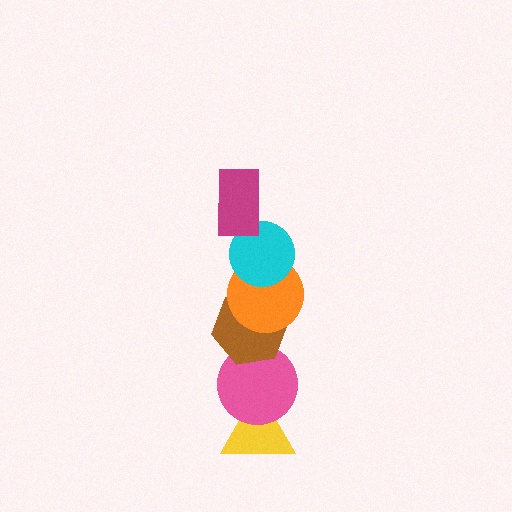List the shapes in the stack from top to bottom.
From top to bottom: the magenta rectangle, the cyan circle, the orange circle, the brown hexagon, the pink circle, the yellow triangle.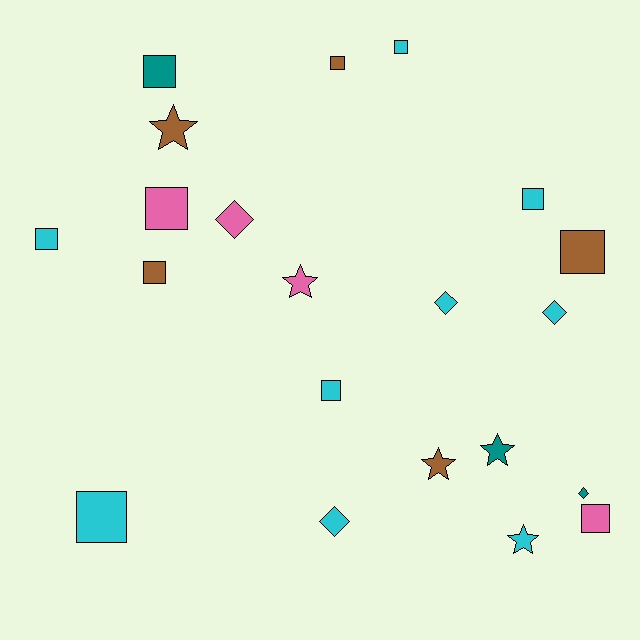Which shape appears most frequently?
Square, with 11 objects.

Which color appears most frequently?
Cyan, with 9 objects.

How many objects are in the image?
There are 21 objects.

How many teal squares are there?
There is 1 teal square.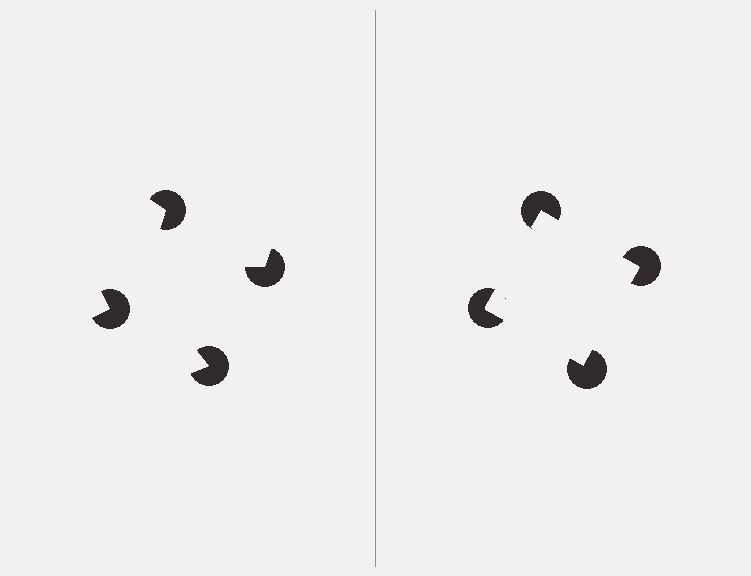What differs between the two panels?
The pac-man discs are positioned identically on both sides; only the wedge orientations differ. On the right they align to a square; on the left they are misaligned.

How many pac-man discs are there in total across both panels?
8 — 4 on each side.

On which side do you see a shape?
An illusory square appears on the right side. On the left side the wedge cuts are rotated, so no coherent shape forms.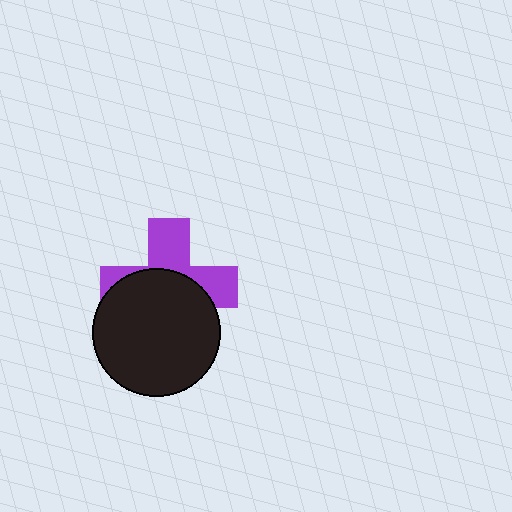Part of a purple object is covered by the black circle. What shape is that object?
It is a cross.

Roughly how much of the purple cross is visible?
About half of it is visible (roughly 45%).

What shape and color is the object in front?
The object in front is a black circle.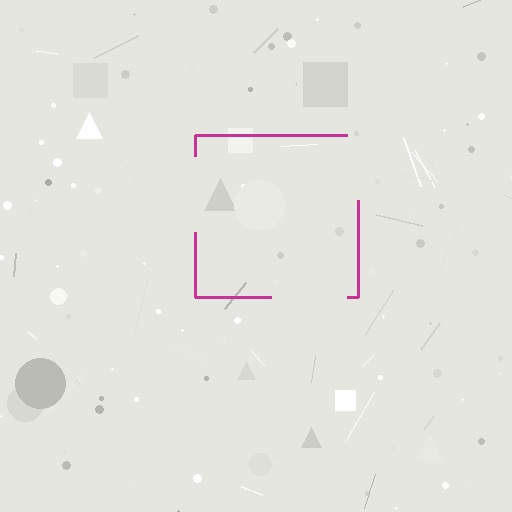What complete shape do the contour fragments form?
The contour fragments form a square.